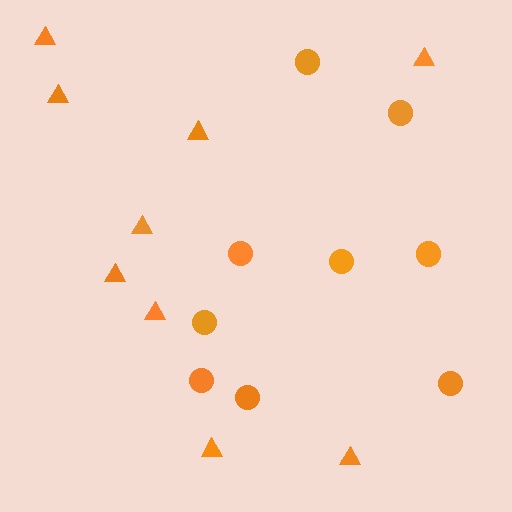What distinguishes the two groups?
There are 2 groups: one group of circles (9) and one group of triangles (9).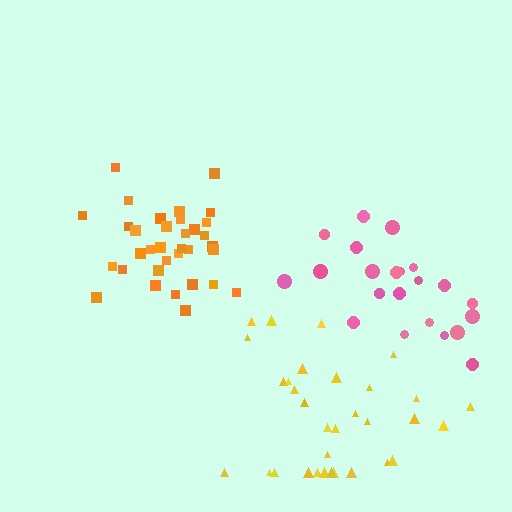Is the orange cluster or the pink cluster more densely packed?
Orange.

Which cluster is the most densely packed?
Orange.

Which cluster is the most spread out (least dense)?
Yellow.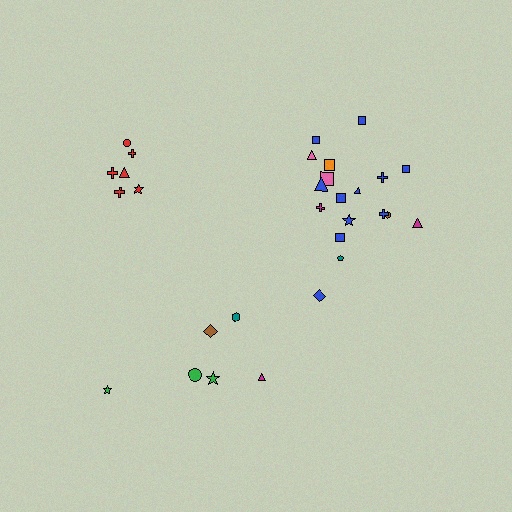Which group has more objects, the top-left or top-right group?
The top-right group.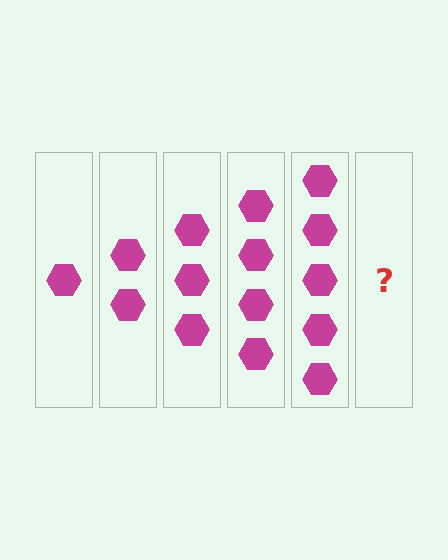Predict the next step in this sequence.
The next step is 6 hexagons.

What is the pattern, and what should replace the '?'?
The pattern is that each step adds one more hexagon. The '?' should be 6 hexagons.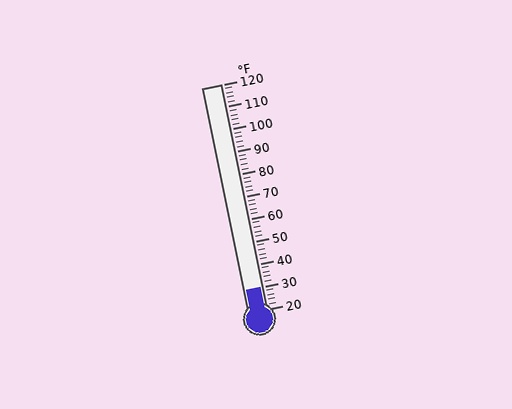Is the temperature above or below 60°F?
The temperature is below 60°F.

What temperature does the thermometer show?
The thermometer shows approximately 30°F.